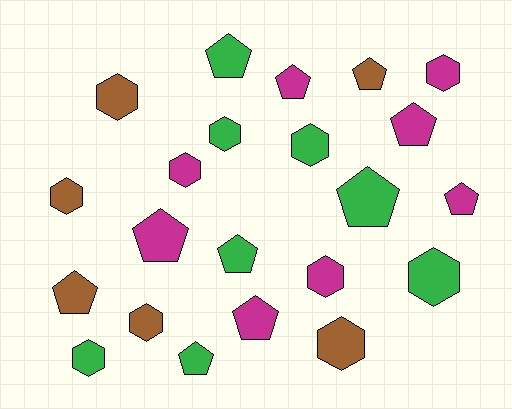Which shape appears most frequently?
Hexagon, with 11 objects.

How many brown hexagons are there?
There are 4 brown hexagons.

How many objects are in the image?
There are 22 objects.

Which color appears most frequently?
Magenta, with 8 objects.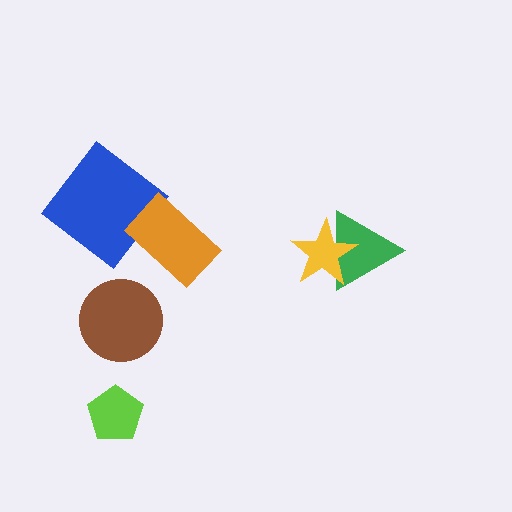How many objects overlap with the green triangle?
1 object overlaps with the green triangle.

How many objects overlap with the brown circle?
0 objects overlap with the brown circle.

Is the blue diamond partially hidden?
Yes, it is partially covered by another shape.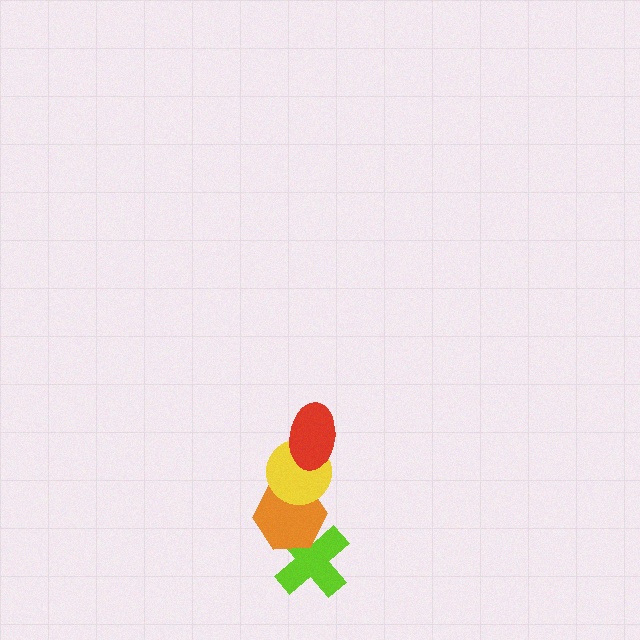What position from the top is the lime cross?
The lime cross is 4th from the top.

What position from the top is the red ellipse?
The red ellipse is 1st from the top.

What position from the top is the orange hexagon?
The orange hexagon is 3rd from the top.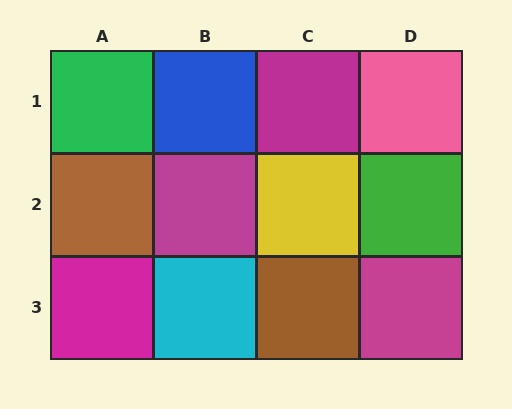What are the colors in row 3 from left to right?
Magenta, cyan, brown, magenta.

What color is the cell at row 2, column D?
Green.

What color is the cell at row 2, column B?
Magenta.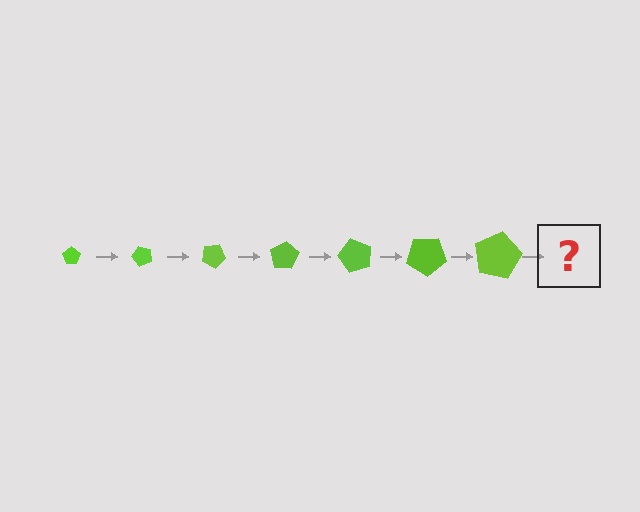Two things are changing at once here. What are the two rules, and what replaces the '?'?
The two rules are that the pentagon grows larger each step and it rotates 50 degrees each step. The '?' should be a pentagon, larger than the previous one and rotated 350 degrees from the start.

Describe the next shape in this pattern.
It should be a pentagon, larger than the previous one and rotated 350 degrees from the start.